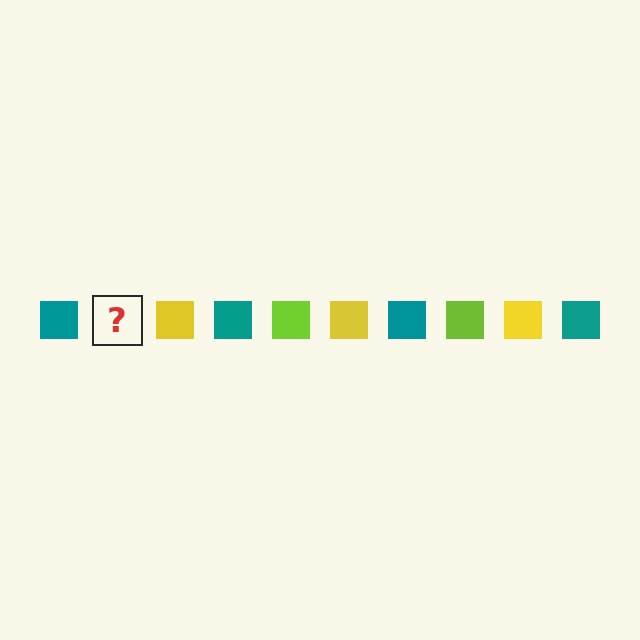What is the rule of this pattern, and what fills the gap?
The rule is that the pattern cycles through teal, lime, yellow squares. The gap should be filled with a lime square.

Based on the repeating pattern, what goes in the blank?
The blank should be a lime square.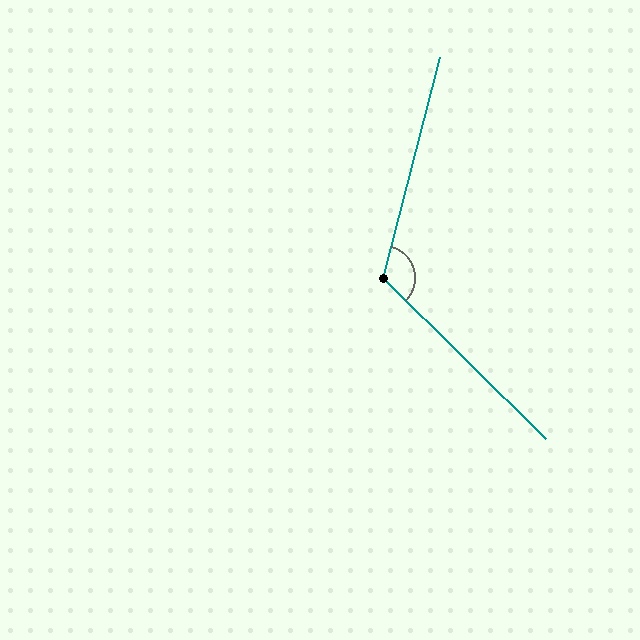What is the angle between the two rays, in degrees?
Approximately 120 degrees.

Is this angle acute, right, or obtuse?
It is obtuse.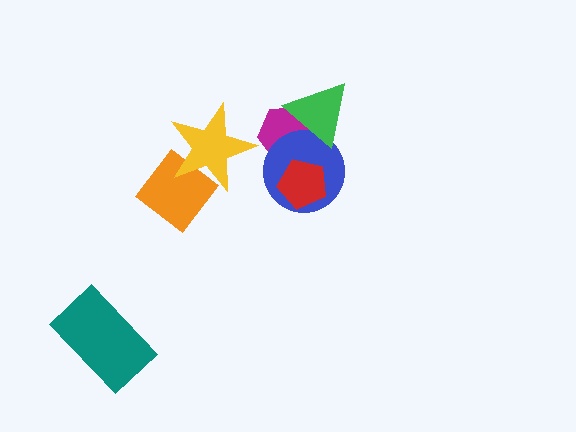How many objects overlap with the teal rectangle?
0 objects overlap with the teal rectangle.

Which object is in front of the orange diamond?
The yellow star is in front of the orange diamond.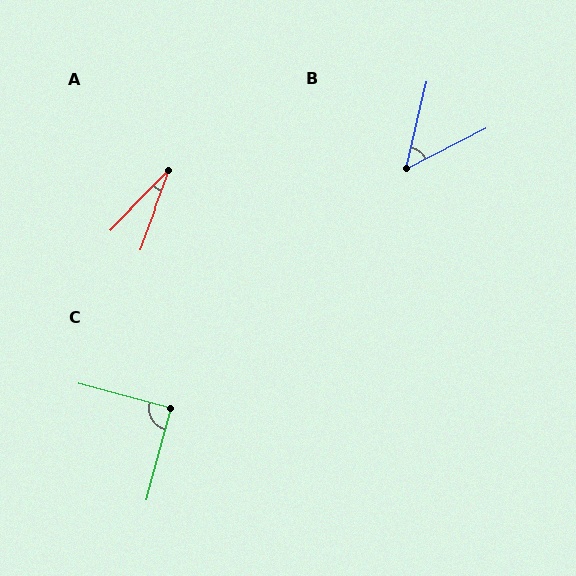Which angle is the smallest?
A, at approximately 24 degrees.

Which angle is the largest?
C, at approximately 90 degrees.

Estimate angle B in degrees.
Approximately 50 degrees.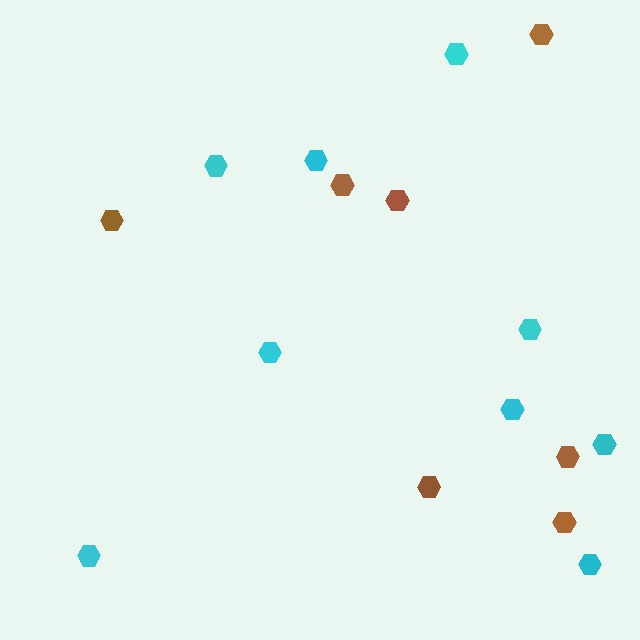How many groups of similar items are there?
There are 2 groups: one group of cyan hexagons (9) and one group of brown hexagons (7).